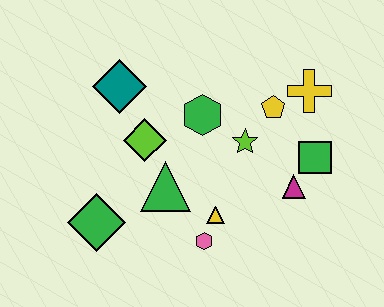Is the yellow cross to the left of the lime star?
No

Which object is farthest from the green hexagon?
The green diamond is farthest from the green hexagon.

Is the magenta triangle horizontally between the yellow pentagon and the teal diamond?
No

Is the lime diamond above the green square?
Yes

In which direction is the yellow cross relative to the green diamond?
The yellow cross is to the right of the green diamond.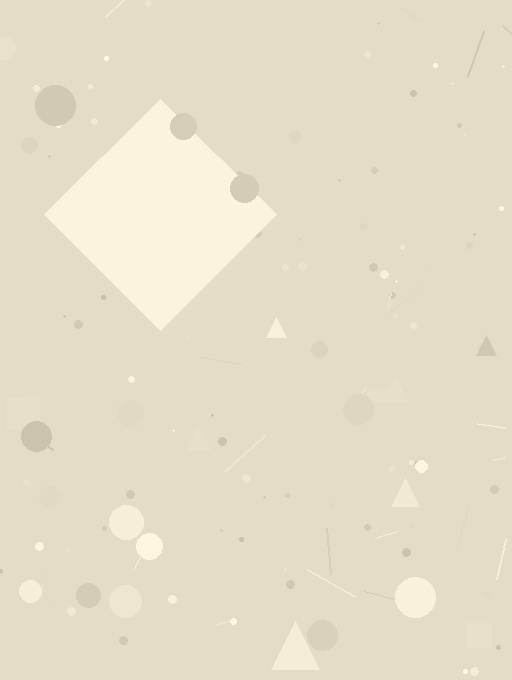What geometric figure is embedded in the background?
A diamond is embedded in the background.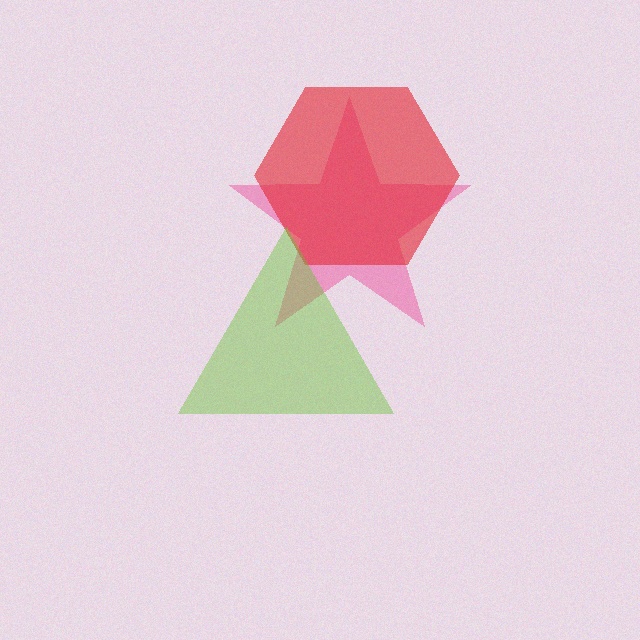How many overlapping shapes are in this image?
There are 3 overlapping shapes in the image.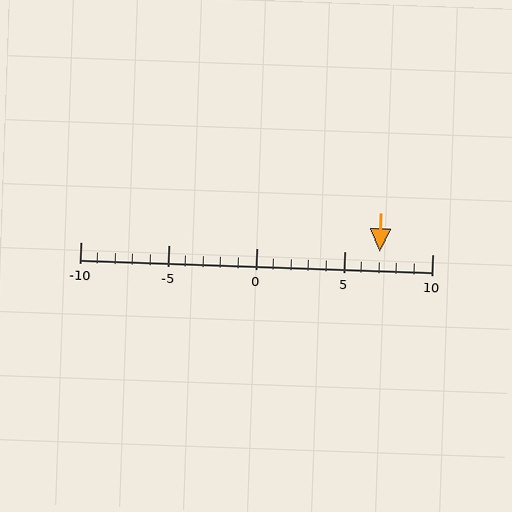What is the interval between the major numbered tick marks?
The major tick marks are spaced 5 units apart.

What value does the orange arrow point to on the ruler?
The orange arrow points to approximately 7.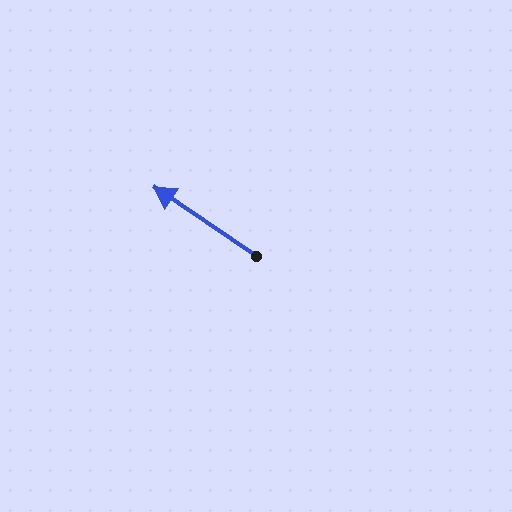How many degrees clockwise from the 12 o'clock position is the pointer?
Approximately 304 degrees.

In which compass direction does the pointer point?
Northwest.